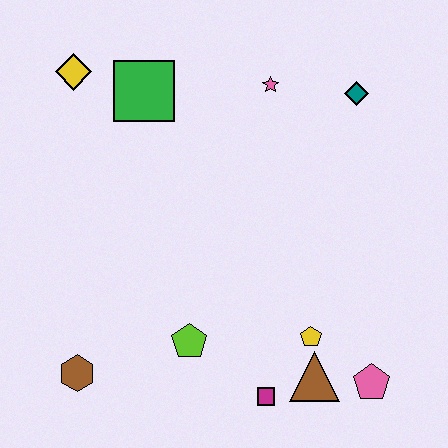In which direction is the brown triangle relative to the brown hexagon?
The brown triangle is to the right of the brown hexagon.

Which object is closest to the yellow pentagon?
The brown triangle is closest to the yellow pentagon.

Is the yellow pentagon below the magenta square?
No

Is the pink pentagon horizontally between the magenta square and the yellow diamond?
No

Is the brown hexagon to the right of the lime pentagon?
No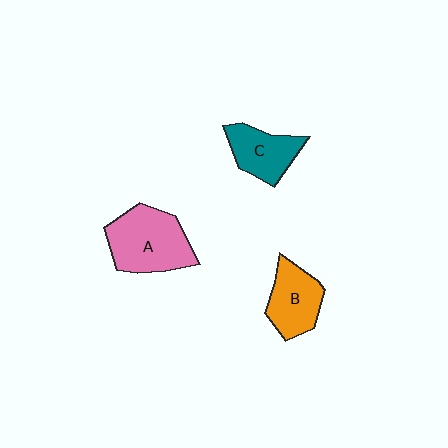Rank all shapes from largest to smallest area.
From largest to smallest: A (pink), B (orange), C (teal).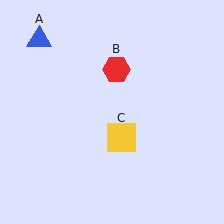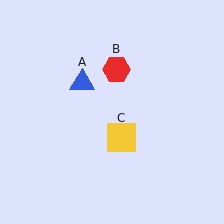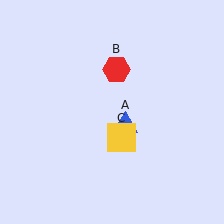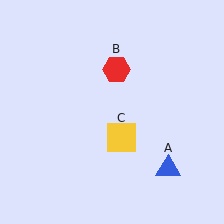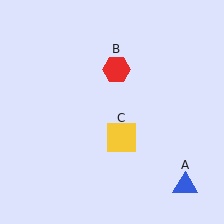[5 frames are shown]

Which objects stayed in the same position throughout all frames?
Red hexagon (object B) and yellow square (object C) remained stationary.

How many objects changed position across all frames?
1 object changed position: blue triangle (object A).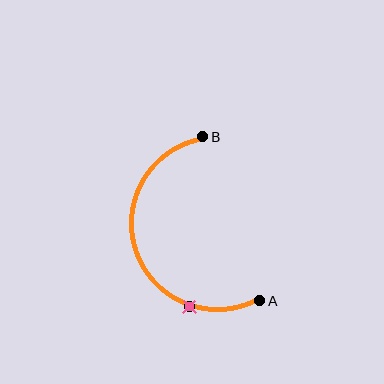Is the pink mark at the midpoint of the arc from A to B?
No. The pink mark lies on the arc but is closer to endpoint A. The arc midpoint would be at the point on the curve equidistant along the arc from both A and B.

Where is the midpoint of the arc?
The arc midpoint is the point on the curve farthest from the straight line joining A and B. It sits to the left of that line.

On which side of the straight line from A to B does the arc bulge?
The arc bulges to the left of the straight line connecting A and B.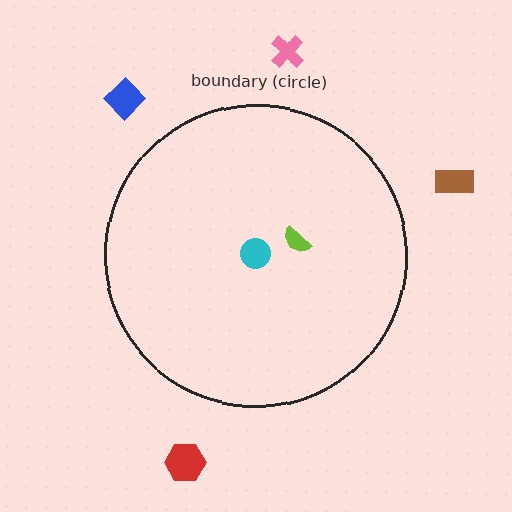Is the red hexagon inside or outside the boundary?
Outside.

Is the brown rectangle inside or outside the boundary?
Outside.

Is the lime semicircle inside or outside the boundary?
Inside.